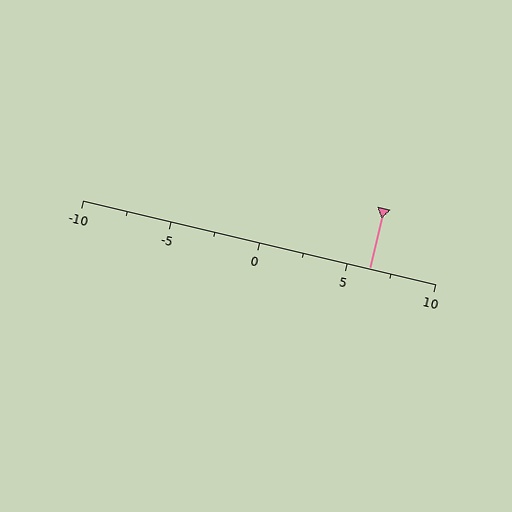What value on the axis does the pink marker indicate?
The marker indicates approximately 6.2.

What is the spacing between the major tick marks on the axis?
The major ticks are spaced 5 apart.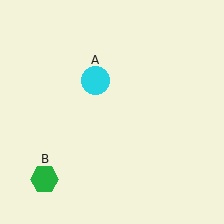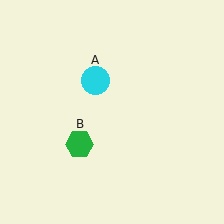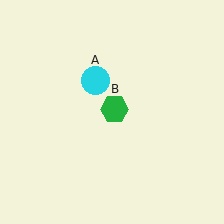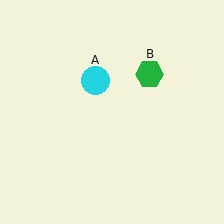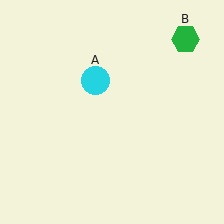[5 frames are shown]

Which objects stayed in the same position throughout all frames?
Cyan circle (object A) remained stationary.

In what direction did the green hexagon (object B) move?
The green hexagon (object B) moved up and to the right.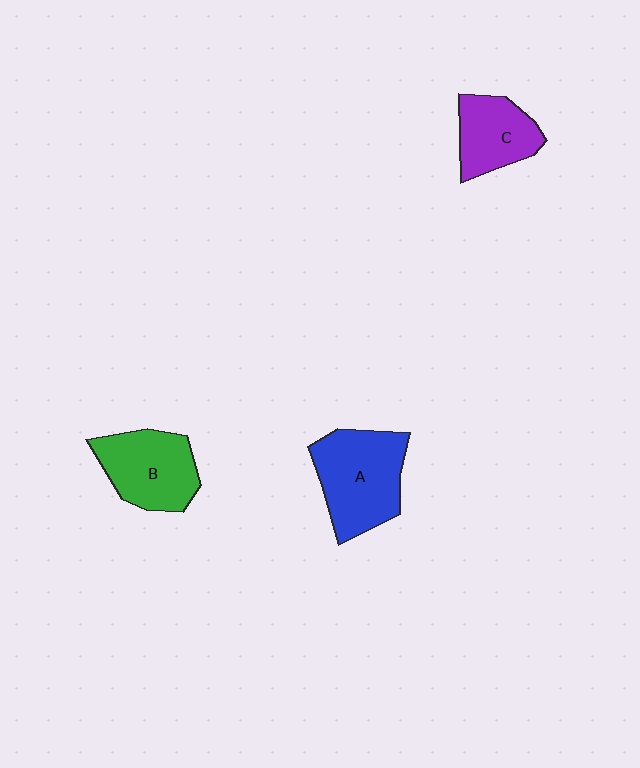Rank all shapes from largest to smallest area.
From largest to smallest: A (blue), B (green), C (purple).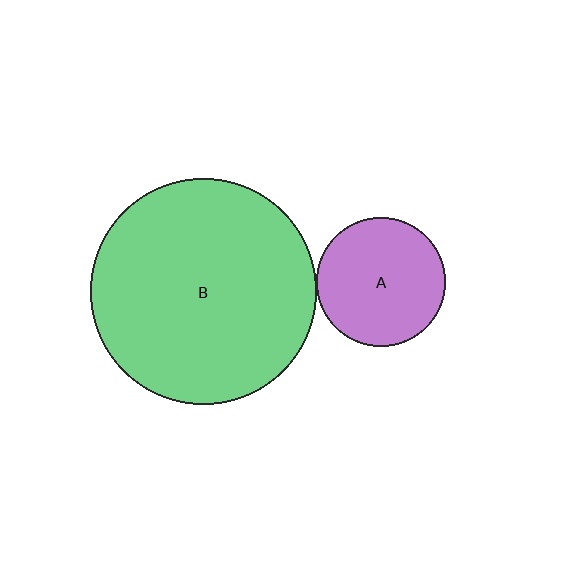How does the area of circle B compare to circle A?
Approximately 3.1 times.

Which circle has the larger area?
Circle B (green).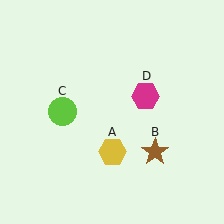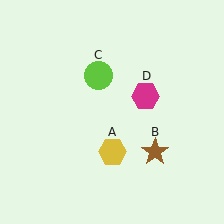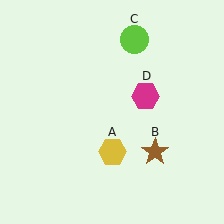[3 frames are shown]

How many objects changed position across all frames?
1 object changed position: lime circle (object C).